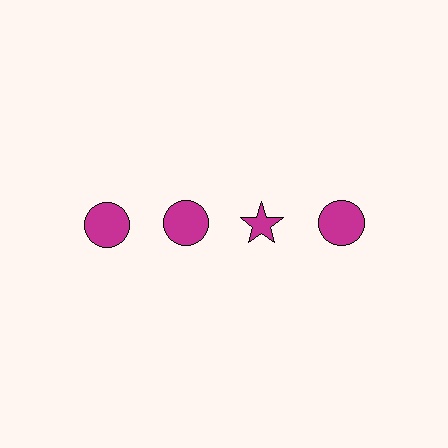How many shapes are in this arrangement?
There are 4 shapes arranged in a grid pattern.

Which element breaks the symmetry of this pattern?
The magenta star in the top row, center column breaks the symmetry. All other shapes are magenta circles.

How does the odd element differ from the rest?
It has a different shape: star instead of circle.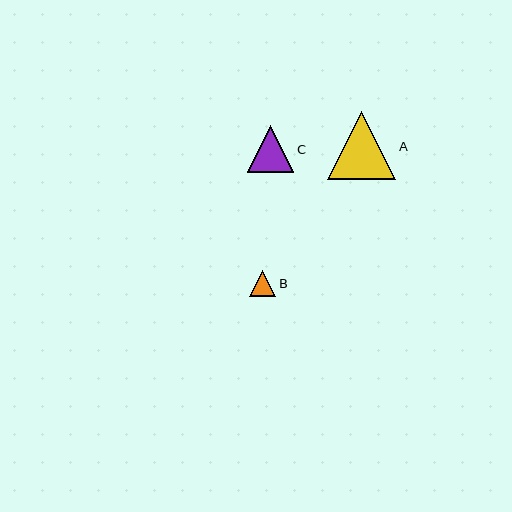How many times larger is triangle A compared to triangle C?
Triangle A is approximately 1.5 times the size of triangle C.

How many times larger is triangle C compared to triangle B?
Triangle C is approximately 1.8 times the size of triangle B.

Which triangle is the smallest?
Triangle B is the smallest with a size of approximately 26 pixels.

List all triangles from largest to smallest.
From largest to smallest: A, C, B.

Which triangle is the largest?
Triangle A is the largest with a size of approximately 68 pixels.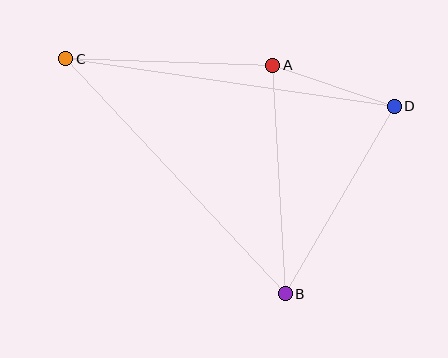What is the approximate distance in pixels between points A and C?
The distance between A and C is approximately 207 pixels.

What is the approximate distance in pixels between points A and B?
The distance between A and B is approximately 229 pixels.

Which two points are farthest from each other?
Points C and D are farthest from each other.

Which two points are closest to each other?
Points A and D are closest to each other.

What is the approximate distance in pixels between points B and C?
The distance between B and C is approximately 322 pixels.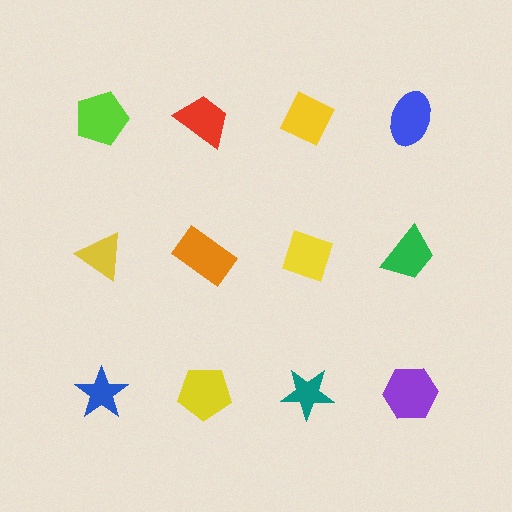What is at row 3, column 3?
A teal star.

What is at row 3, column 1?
A blue star.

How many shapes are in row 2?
4 shapes.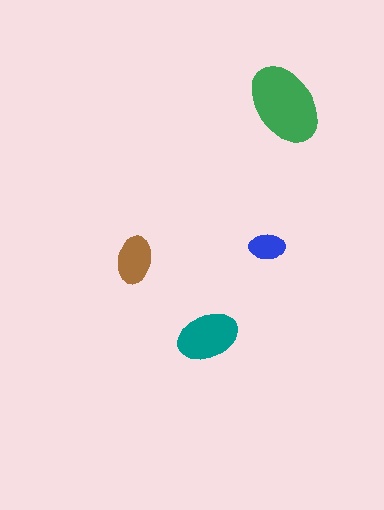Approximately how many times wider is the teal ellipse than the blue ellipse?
About 1.5 times wider.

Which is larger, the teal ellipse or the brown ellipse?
The teal one.